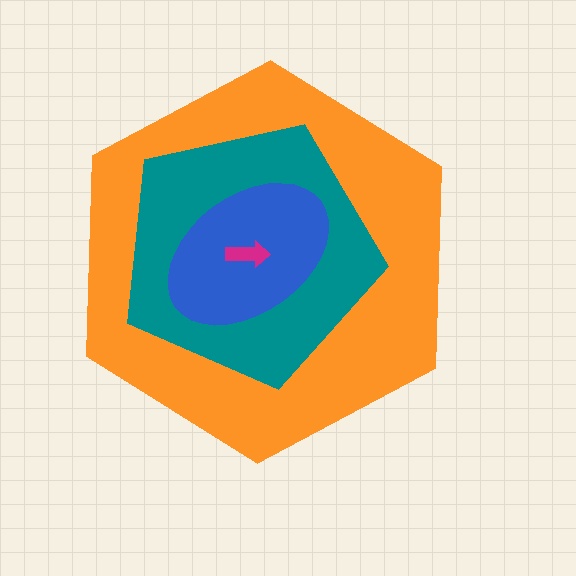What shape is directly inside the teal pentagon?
The blue ellipse.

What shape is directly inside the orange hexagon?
The teal pentagon.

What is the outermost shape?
The orange hexagon.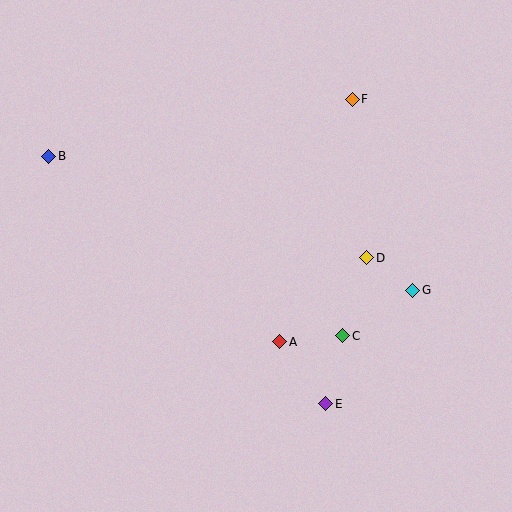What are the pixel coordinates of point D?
Point D is at (367, 258).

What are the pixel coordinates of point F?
Point F is at (352, 99).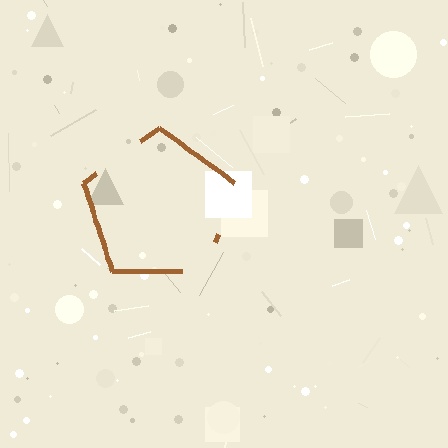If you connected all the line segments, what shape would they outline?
They would outline a pentagon.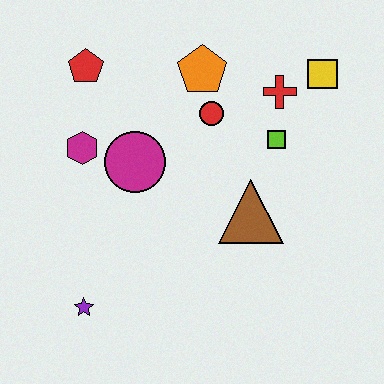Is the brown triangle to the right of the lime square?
No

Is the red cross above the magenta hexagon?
Yes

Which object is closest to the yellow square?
The red cross is closest to the yellow square.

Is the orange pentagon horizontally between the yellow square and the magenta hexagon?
Yes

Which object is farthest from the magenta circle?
The yellow square is farthest from the magenta circle.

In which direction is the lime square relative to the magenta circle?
The lime square is to the right of the magenta circle.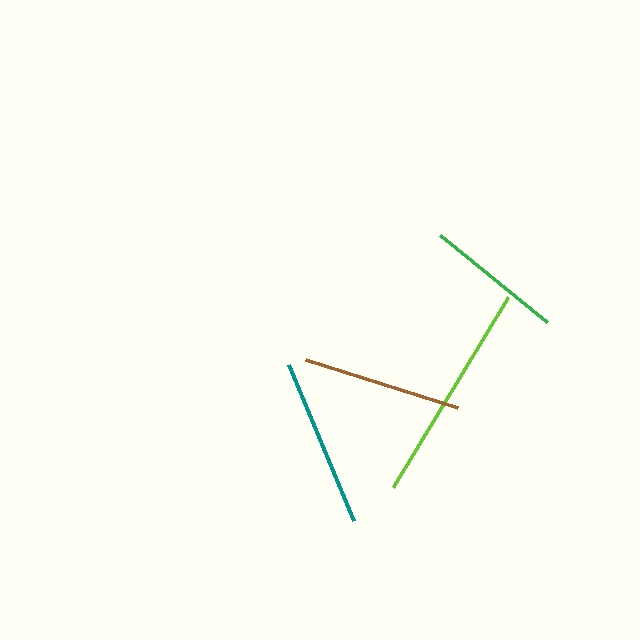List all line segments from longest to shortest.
From longest to shortest: lime, teal, brown, green.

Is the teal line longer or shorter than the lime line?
The lime line is longer than the teal line.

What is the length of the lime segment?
The lime segment is approximately 222 pixels long.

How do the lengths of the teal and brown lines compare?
The teal and brown lines are approximately the same length.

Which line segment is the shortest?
The green line is the shortest at approximately 138 pixels.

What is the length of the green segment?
The green segment is approximately 138 pixels long.